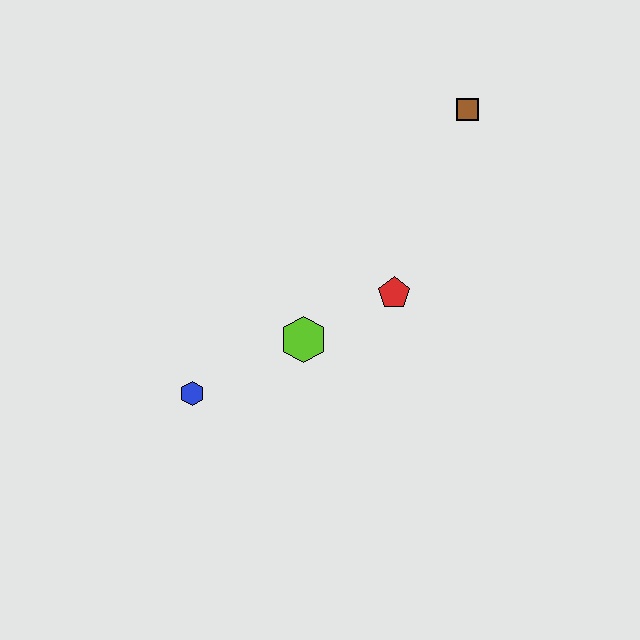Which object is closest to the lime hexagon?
The red pentagon is closest to the lime hexagon.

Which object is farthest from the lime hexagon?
The brown square is farthest from the lime hexagon.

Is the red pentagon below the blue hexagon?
No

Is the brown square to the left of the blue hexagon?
No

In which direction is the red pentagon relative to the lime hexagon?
The red pentagon is to the right of the lime hexagon.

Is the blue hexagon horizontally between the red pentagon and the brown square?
No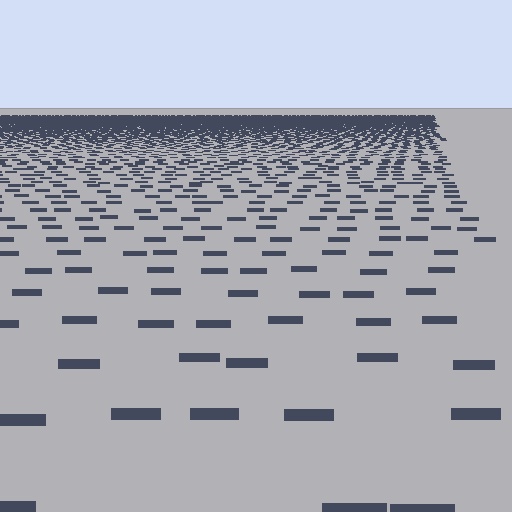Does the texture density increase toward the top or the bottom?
Density increases toward the top.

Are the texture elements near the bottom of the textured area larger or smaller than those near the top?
Larger. Near the bottom, elements are closer to the viewer and appear at a bigger on-screen size.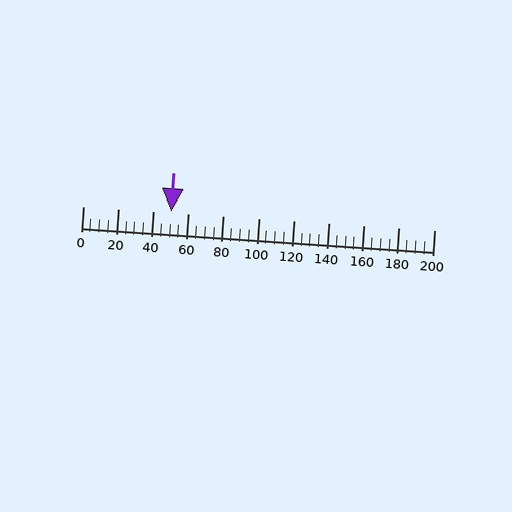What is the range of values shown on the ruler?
The ruler shows values from 0 to 200.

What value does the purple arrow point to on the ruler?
The purple arrow points to approximately 50.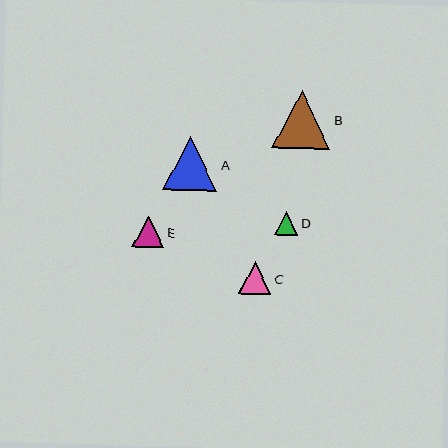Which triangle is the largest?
Triangle B is the largest with a size of approximately 58 pixels.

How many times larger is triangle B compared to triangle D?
Triangle B is approximately 2.5 times the size of triangle D.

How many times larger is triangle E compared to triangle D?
Triangle E is approximately 1.3 times the size of triangle D.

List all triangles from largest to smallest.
From largest to smallest: B, A, C, E, D.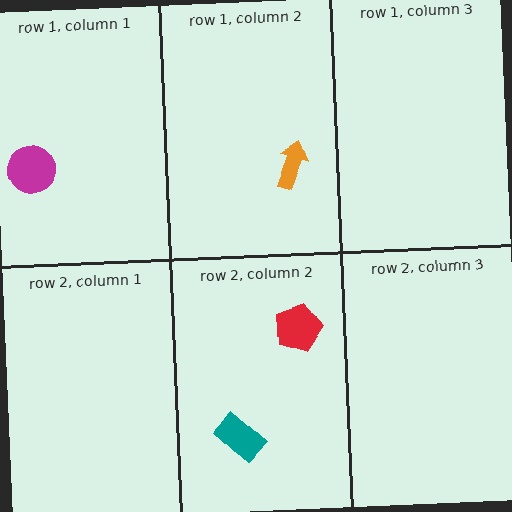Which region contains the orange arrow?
The row 1, column 2 region.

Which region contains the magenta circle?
The row 1, column 1 region.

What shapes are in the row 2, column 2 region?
The red pentagon, the teal rectangle.